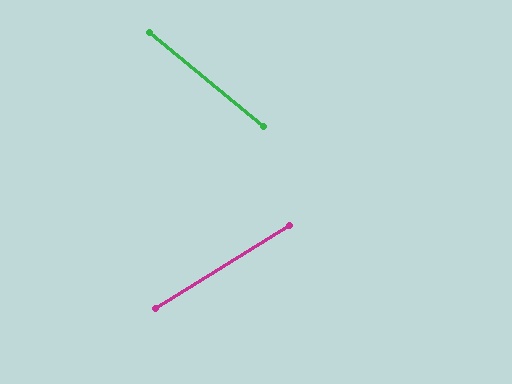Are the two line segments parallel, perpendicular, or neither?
Neither parallel nor perpendicular — they differ by about 71°.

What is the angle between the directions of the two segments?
Approximately 71 degrees.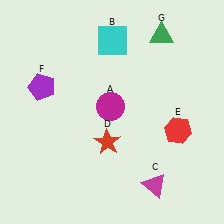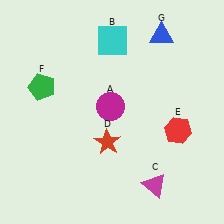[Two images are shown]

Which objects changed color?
F changed from purple to green. G changed from green to blue.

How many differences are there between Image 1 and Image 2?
There are 2 differences between the two images.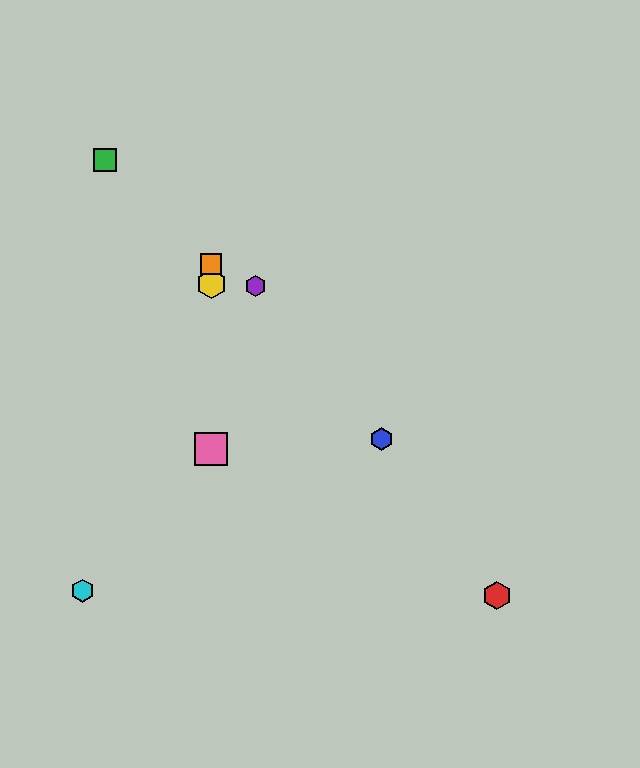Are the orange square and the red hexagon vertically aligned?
No, the orange square is at x≈211 and the red hexagon is at x≈497.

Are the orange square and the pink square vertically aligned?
Yes, both are at x≈211.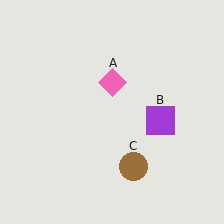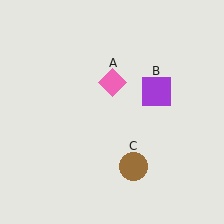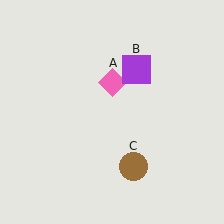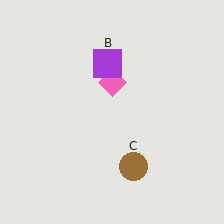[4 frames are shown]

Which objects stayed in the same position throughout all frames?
Pink diamond (object A) and brown circle (object C) remained stationary.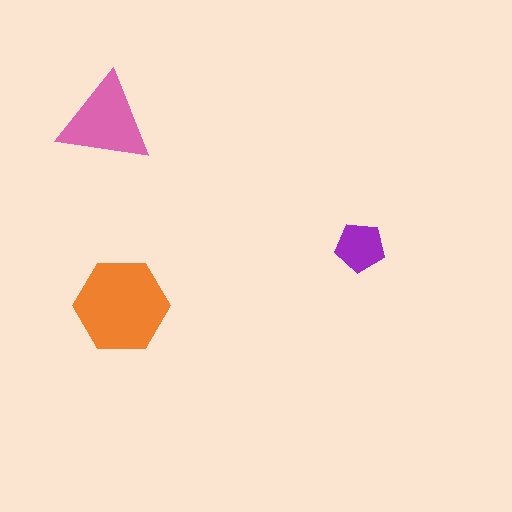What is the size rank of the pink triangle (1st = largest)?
2nd.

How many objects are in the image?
There are 3 objects in the image.